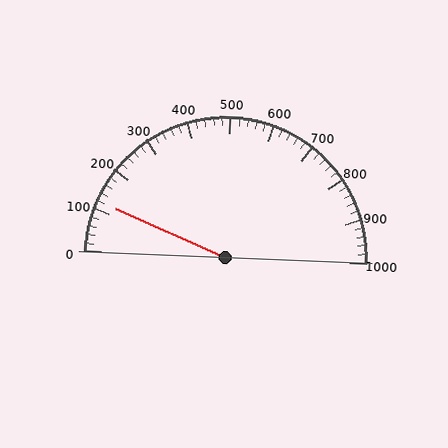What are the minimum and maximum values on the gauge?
The gauge ranges from 0 to 1000.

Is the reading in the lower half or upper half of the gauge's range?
The reading is in the lower half of the range (0 to 1000).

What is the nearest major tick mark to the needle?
The nearest major tick mark is 100.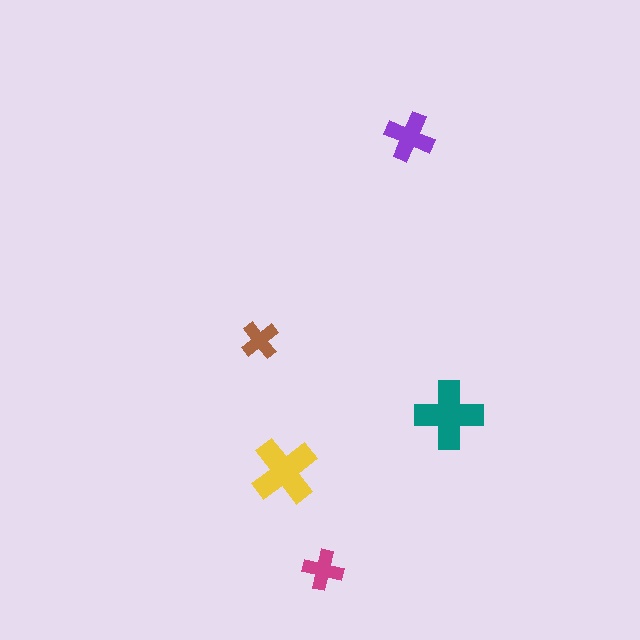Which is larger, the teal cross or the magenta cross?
The teal one.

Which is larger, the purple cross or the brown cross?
The purple one.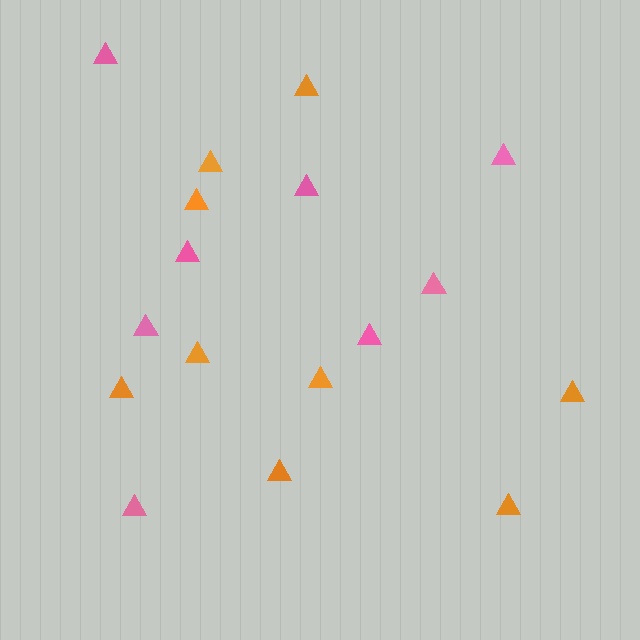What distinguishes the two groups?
There are 2 groups: one group of pink triangles (8) and one group of orange triangles (9).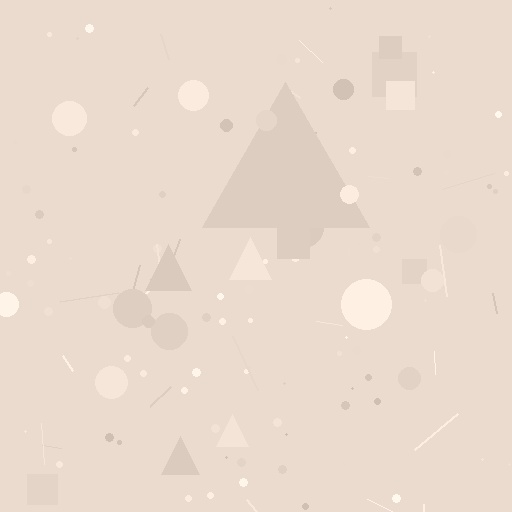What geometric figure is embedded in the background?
A triangle is embedded in the background.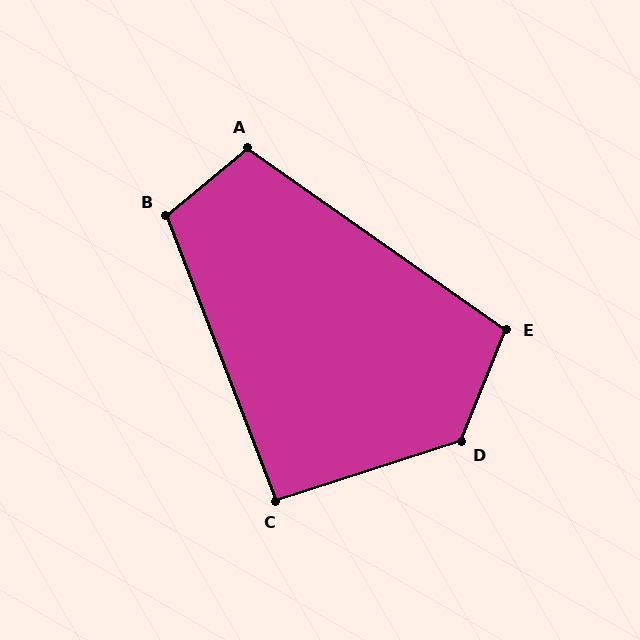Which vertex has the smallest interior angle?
C, at approximately 93 degrees.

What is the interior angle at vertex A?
Approximately 106 degrees (obtuse).